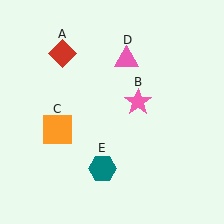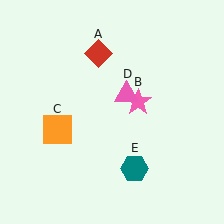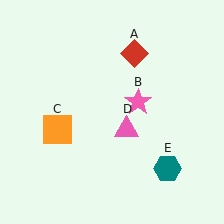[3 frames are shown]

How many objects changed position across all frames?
3 objects changed position: red diamond (object A), pink triangle (object D), teal hexagon (object E).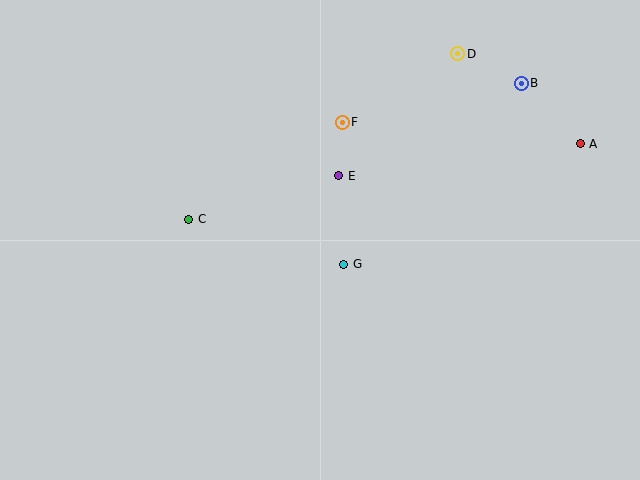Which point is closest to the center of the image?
Point G at (344, 264) is closest to the center.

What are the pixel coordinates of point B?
Point B is at (521, 83).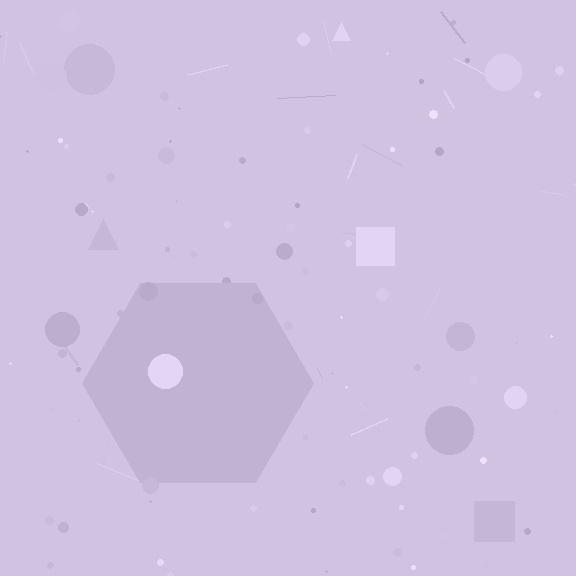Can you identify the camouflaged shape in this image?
The camouflaged shape is a hexagon.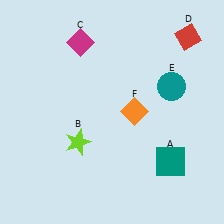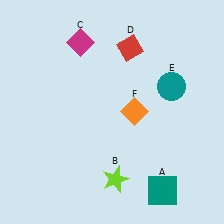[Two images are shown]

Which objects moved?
The objects that moved are: the teal square (A), the lime star (B), the red diamond (D).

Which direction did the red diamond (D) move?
The red diamond (D) moved left.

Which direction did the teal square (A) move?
The teal square (A) moved down.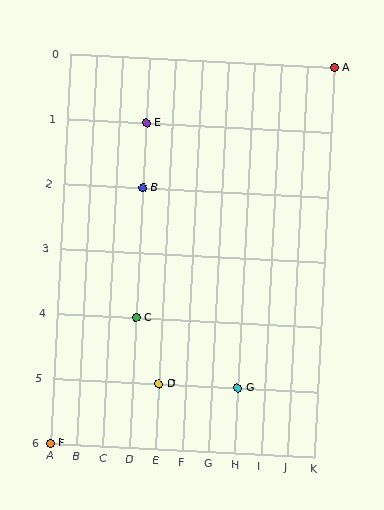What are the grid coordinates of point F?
Point F is at grid coordinates (A, 6).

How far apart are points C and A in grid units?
Points C and A are 7 columns and 4 rows apart (about 8.1 grid units diagonally).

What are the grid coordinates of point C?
Point C is at grid coordinates (D, 4).